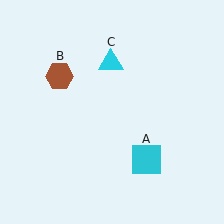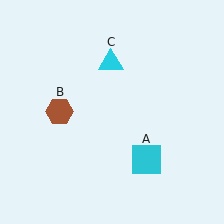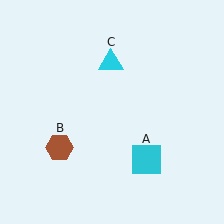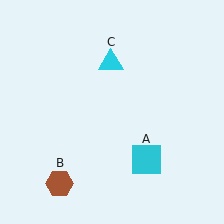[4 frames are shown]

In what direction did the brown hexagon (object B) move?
The brown hexagon (object B) moved down.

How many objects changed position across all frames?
1 object changed position: brown hexagon (object B).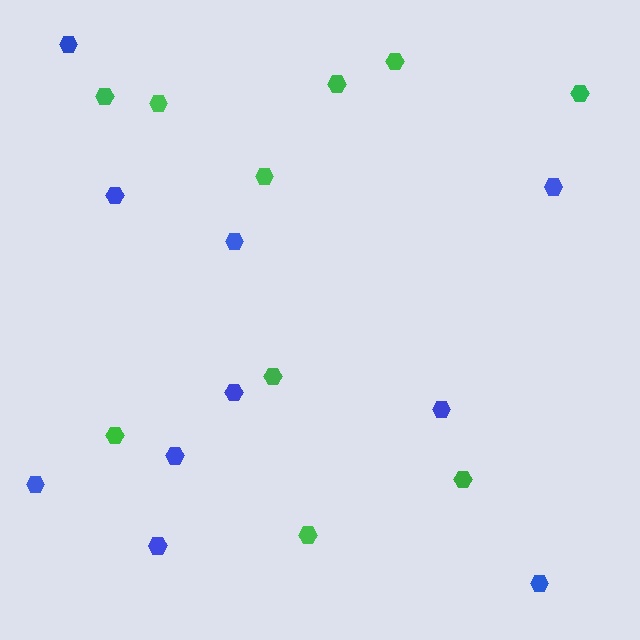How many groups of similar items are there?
There are 2 groups: one group of green hexagons (10) and one group of blue hexagons (10).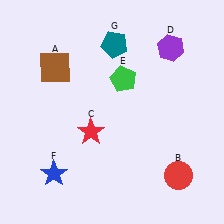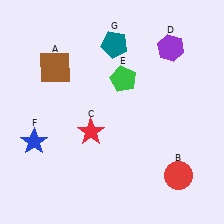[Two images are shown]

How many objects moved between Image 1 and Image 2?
1 object moved between the two images.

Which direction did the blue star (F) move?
The blue star (F) moved up.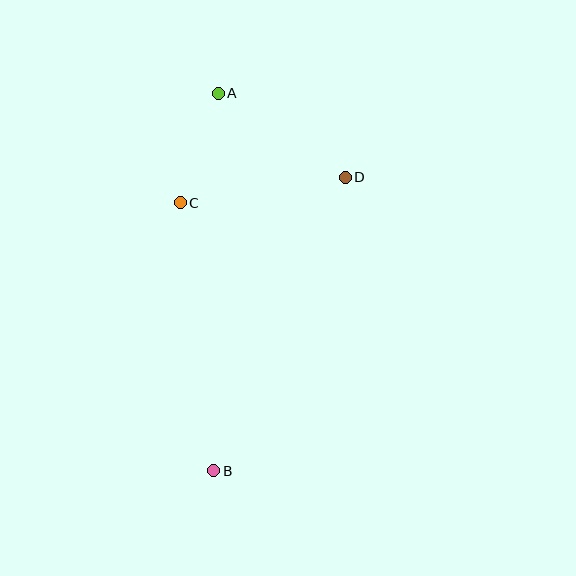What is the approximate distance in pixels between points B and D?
The distance between B and D is approximately 322 pixels.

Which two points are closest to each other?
Points A and C are closest to each other.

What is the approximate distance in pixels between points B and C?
The distance between B and C is approximately 270 pixels.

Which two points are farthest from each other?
Points A and B are farthest from each other.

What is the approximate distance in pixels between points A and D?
The distance between A and D is approximately 152 pixels.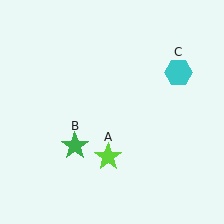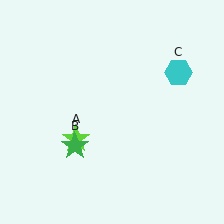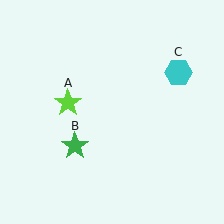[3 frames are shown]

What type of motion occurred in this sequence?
The lime star (object A) rotated clockwise around the center of the scene.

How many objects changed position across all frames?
1 object changed position: lime star (object A).